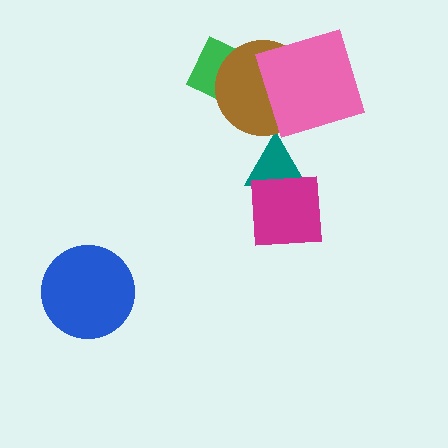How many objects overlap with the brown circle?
2 objects overlap with the brown circle.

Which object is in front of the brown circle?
The pink square is in front of the brown circle.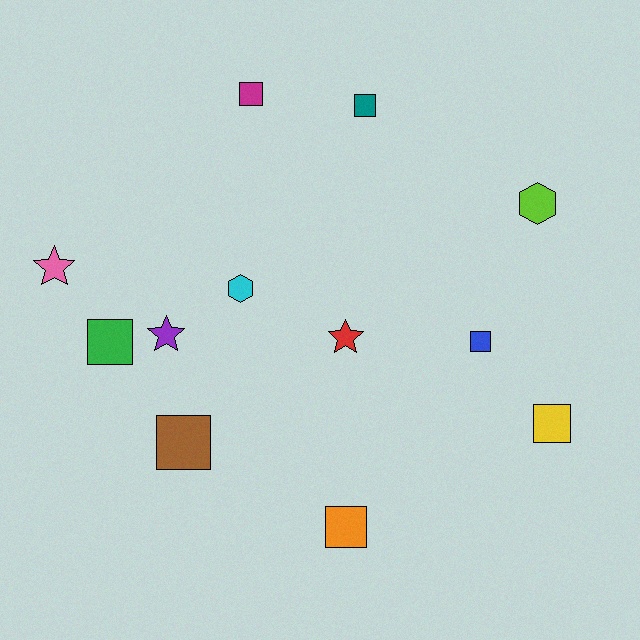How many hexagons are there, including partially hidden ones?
There are 2 hexagons.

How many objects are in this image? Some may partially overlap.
There are 12 objects.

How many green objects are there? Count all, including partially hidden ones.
There is 1 green object.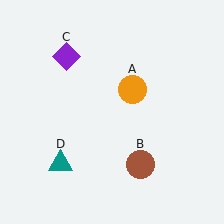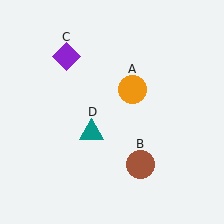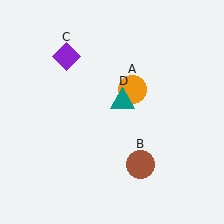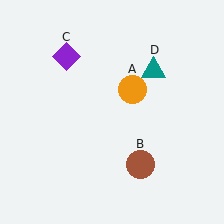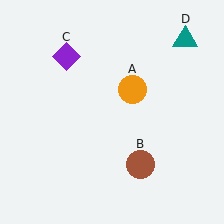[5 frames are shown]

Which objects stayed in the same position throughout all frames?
Orange circle (object A) and brown circle (object B) and purple diamond (object C) remained stationary.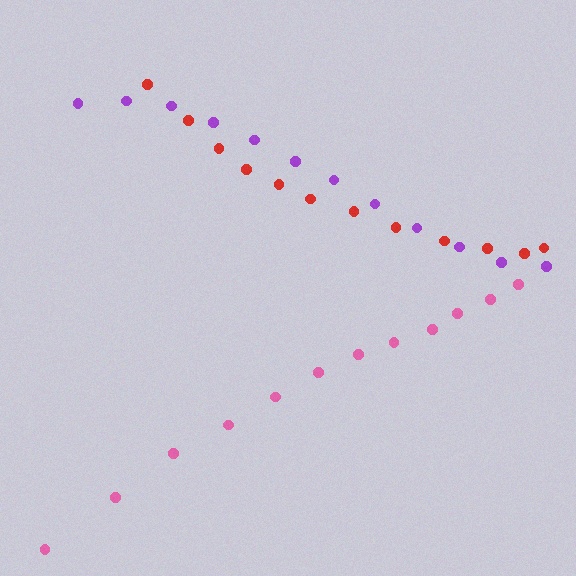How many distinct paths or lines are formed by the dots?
There are 3 distinct paths.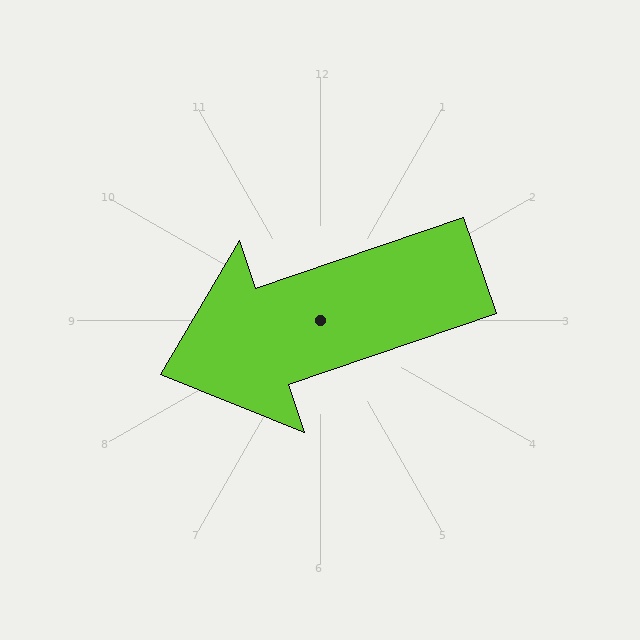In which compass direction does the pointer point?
West.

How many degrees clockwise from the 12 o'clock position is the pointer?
Approximately 251 degrees.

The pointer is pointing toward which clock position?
Roughly 8 o'clock.